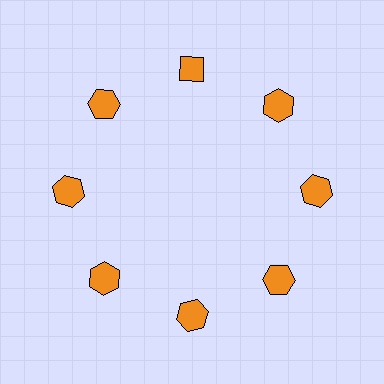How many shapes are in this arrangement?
There are 8 shapes arranged in a ring pattern.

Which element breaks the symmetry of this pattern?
The orange diamond at roughly the 12 o'clock position breaks the symmetry. All other shapes are orange hexagons.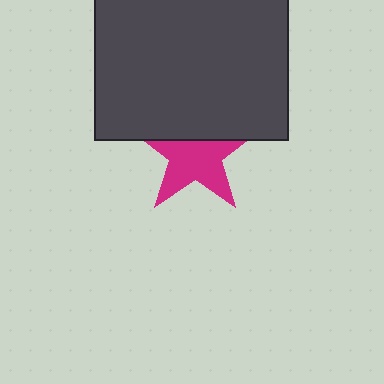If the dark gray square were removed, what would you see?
You would see the complete magenta star.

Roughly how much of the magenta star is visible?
About half of it is visible (roughly 62%).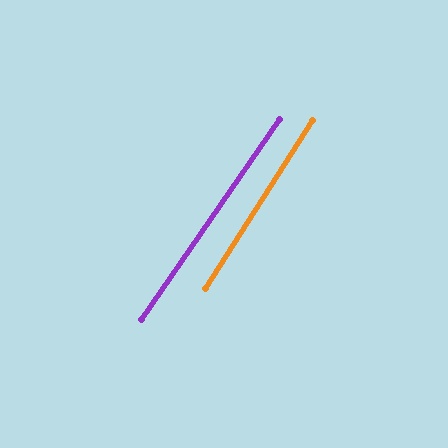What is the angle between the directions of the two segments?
Approximately 2 degrees.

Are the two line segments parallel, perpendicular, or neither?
Parallel — their directions differ by only 2.0°.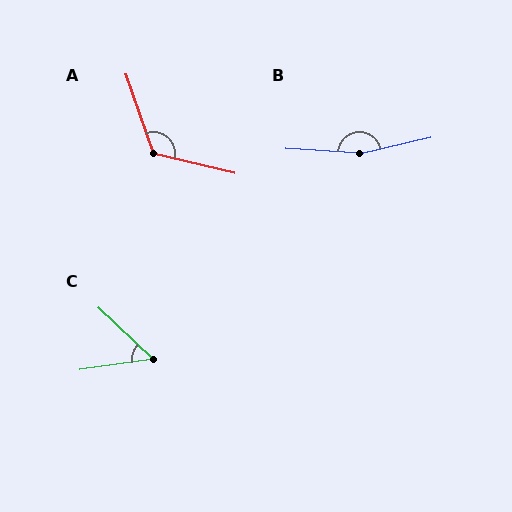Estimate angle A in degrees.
Approximately 122 degrees.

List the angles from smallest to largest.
C (52°), A (122°), B (163°).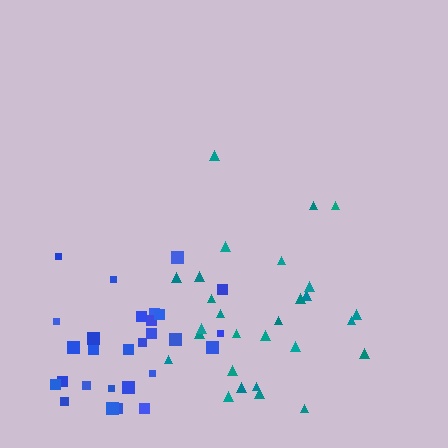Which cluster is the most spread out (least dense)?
Teal.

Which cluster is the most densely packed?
Blue.